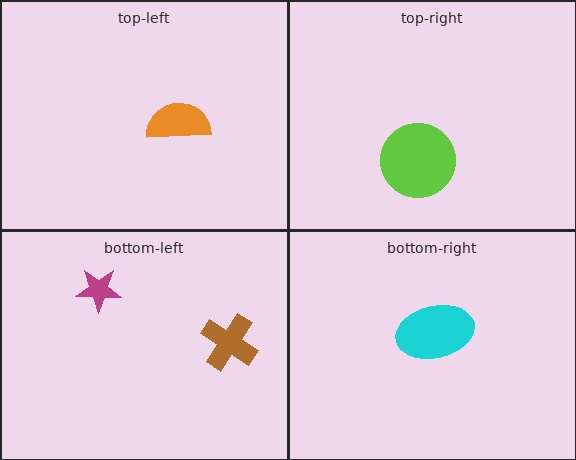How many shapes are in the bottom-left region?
2.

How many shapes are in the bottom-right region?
1.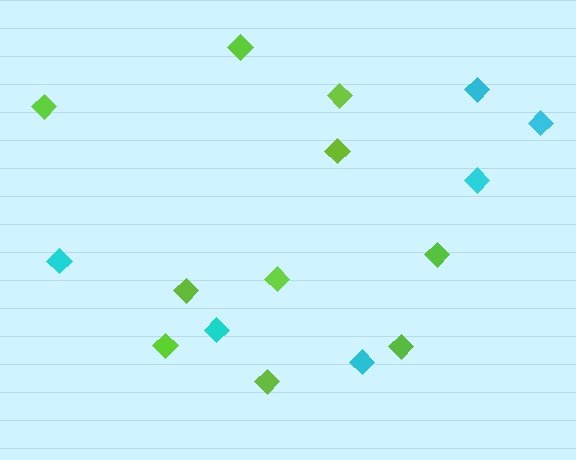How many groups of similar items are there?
There are 2 groups: one group of cyan diamonds (6) and one group of lime diamonds (10).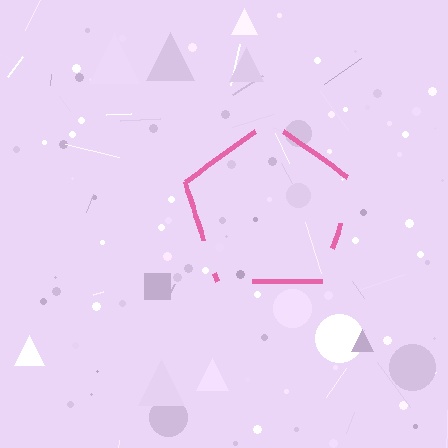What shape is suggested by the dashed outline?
The dashed outline suggests a pentagon.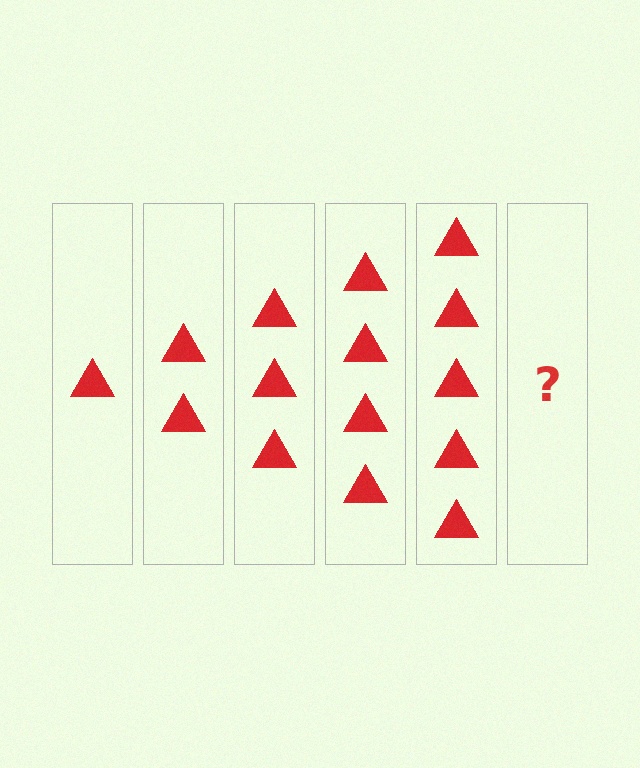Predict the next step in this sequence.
The next step is 6 triangles.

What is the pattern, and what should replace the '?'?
The pattern is that each step adds one more triangle. The '?' should be 6 triangles.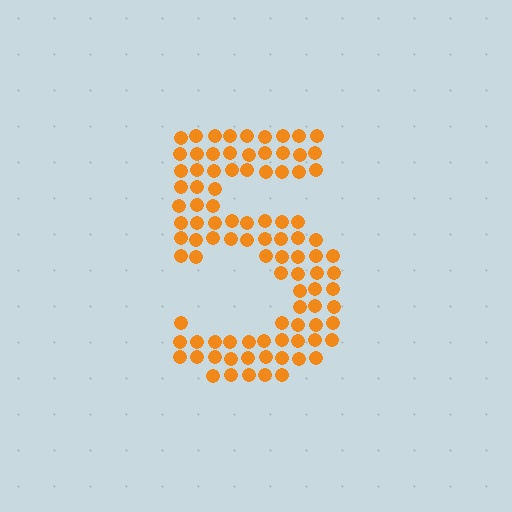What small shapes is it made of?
It is made of small circles.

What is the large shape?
The large shape is the digit 5.